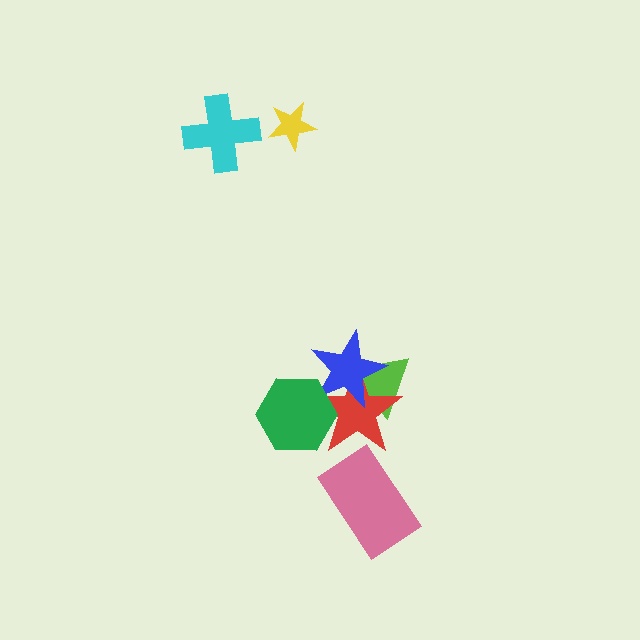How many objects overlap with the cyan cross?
0 objects overlap with the cyan cross.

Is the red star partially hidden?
Yes, it is partially covered by another shape.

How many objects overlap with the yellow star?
0 objects overlap with the yellow star.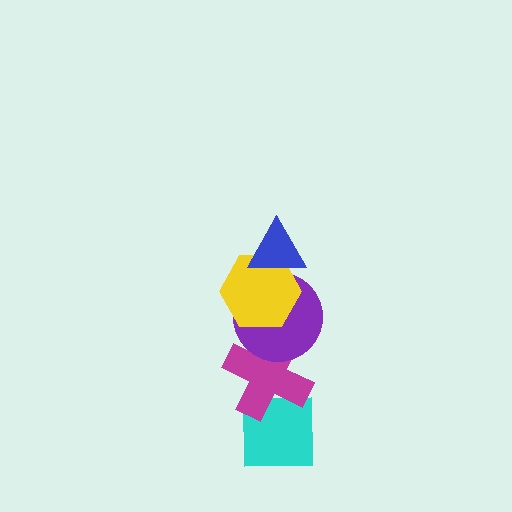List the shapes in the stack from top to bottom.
From top to bottom: the blue triangle, the yellow hexagon, the purple circle, the magenta cross, the cyan square.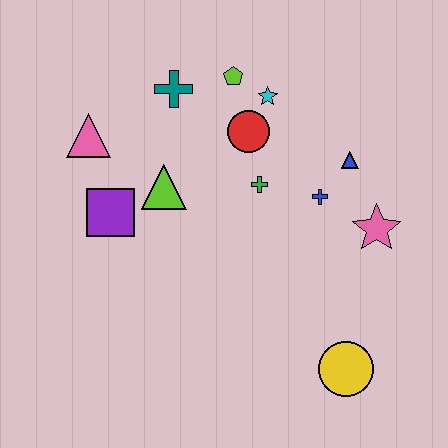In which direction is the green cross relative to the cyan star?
The green cross is below the cyan star.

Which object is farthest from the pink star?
The pink triangle is farthest from the pink star.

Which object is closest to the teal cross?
The lime pentagon is closest to the teal cross.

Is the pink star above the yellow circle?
Yes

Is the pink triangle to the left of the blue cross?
Yes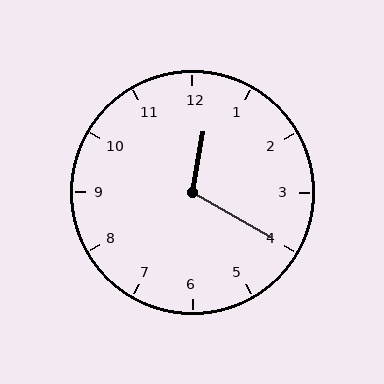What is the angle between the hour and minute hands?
Approximately 110 degrees.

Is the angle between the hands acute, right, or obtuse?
It is obtuse.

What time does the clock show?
12:20.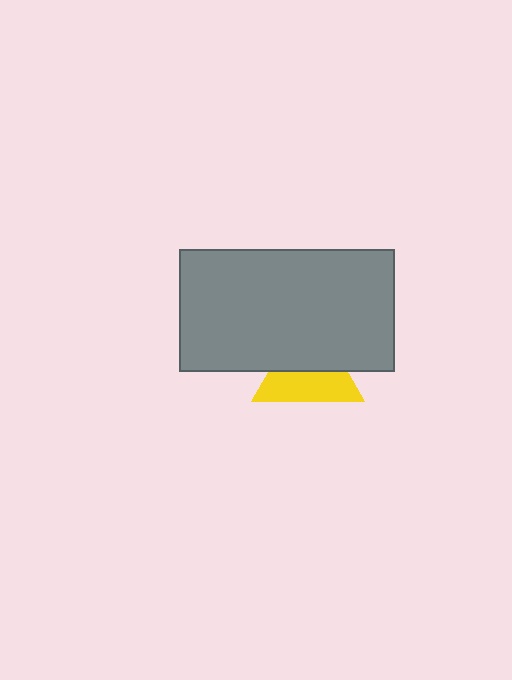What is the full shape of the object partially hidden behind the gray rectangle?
The partially hidden object is a yellow triangle.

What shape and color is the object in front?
The object in front is a gray rectangle.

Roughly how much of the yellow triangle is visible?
About half of it is visible (roughly 51%).